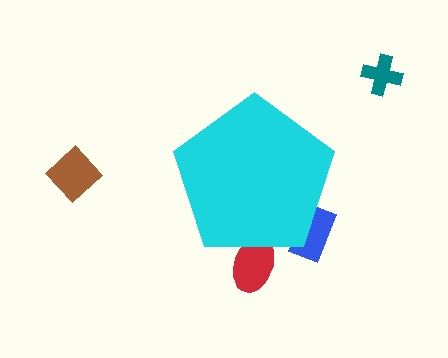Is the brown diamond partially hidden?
No, the brown diamond is fully visible.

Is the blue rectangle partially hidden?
Yes, the blue rectangle is partially hidden behind the cyan pentagon.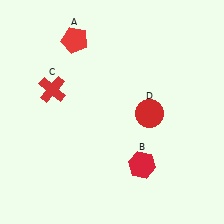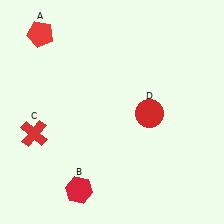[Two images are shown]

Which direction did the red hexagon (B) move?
The red hexagon (B) moved left.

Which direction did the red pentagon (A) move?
The red pentagon (A) moved left.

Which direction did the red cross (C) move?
The red cross (C) moved down.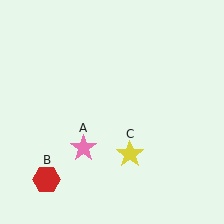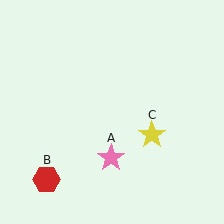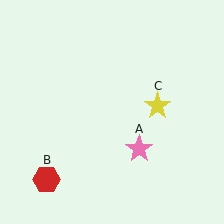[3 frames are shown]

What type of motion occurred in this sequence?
The pink star (object A), yellow star (object C) rotated counterclockwise around the center of the scene.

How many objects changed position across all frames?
2 objects changed position: pink star (object A), yellow star (object C).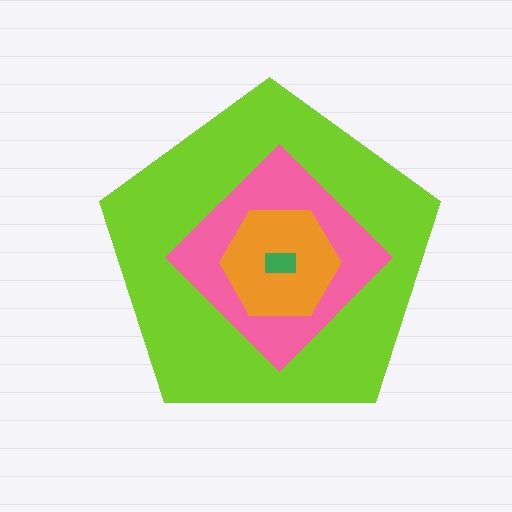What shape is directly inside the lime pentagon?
The pink diamond.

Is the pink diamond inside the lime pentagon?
Yes.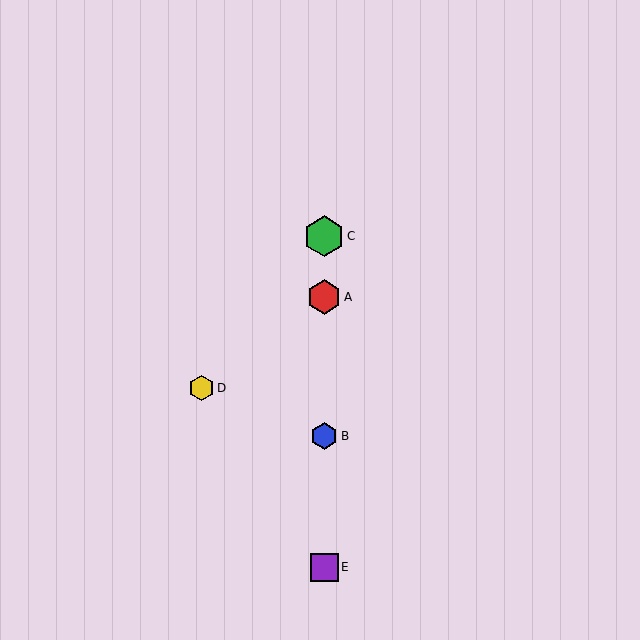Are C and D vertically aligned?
No, C is at x≈324 and D is at x≈201.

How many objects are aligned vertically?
4 objects (A, B, C, E) are aligned vertically.